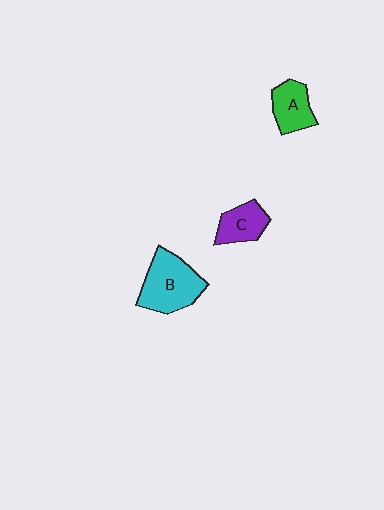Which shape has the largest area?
Shape B (cyan).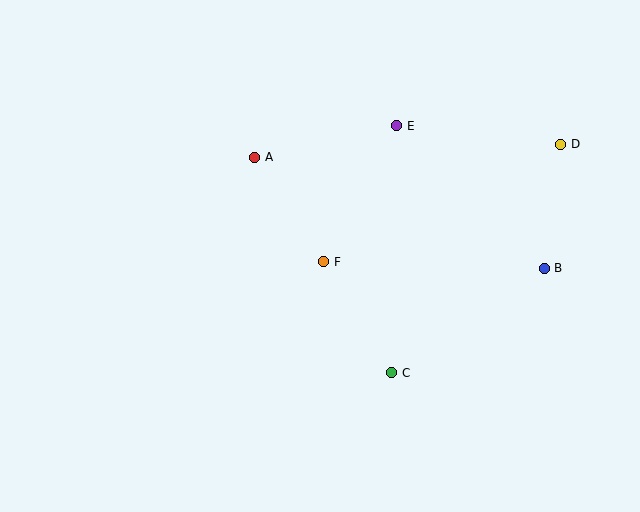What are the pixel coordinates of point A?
Point A is at (255, 157).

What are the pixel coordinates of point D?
Point D is at (560, 144).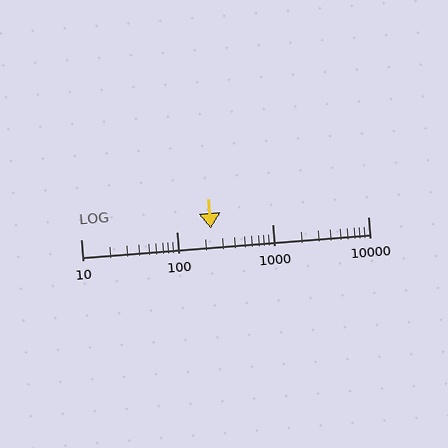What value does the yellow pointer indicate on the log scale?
The pointer indicates approximately 230.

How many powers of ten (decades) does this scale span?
The scale spans 3 decades, from 10 to 10000.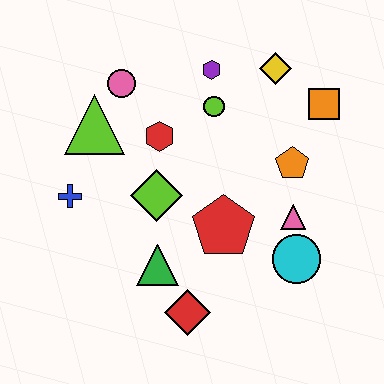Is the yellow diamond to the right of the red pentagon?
Yes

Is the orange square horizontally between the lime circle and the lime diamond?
No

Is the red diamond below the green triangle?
Yes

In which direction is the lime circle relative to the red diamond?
The lime circle is above the red diamond.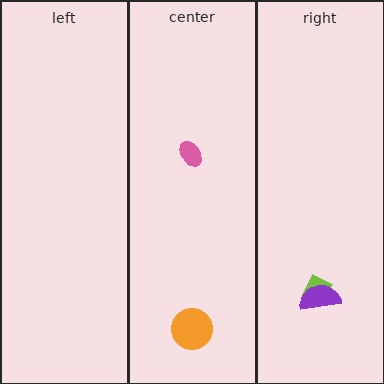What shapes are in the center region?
The orange circle, the pink ellipse.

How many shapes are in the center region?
2.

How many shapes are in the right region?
2.